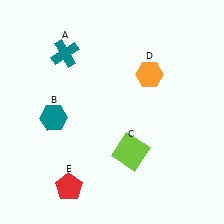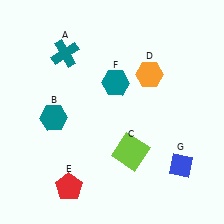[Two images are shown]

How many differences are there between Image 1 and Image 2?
There are 2 differences between the two images.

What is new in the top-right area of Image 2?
A teal hexagon (F) was added in the top-right area of Image 2.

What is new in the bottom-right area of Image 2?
A blue diamond (G) was added in the bottom-right area of Image 2.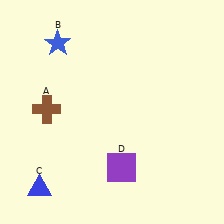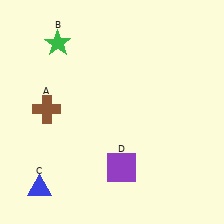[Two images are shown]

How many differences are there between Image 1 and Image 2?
There is 1 difference between the two images.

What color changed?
The star (B) changed from blue in Image 1 to green in Image 2.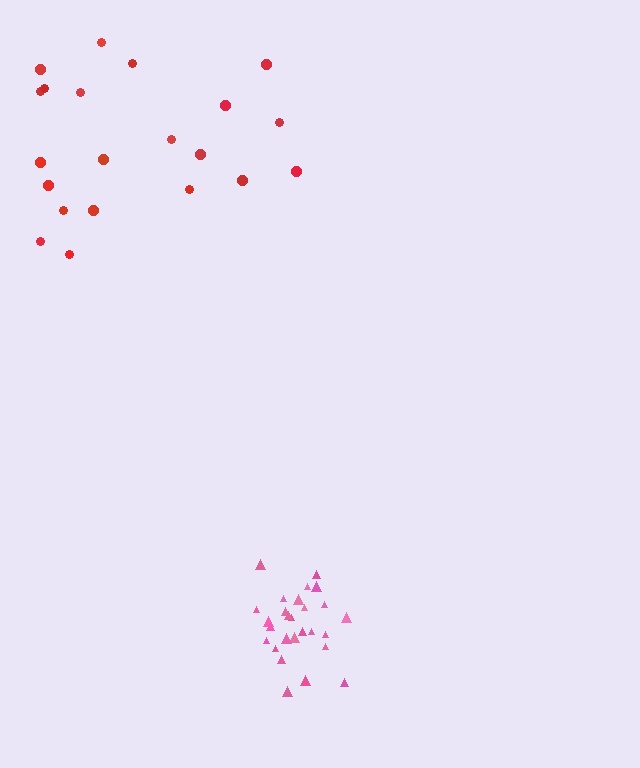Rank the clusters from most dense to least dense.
pink, red.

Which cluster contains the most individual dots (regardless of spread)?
Pink (27).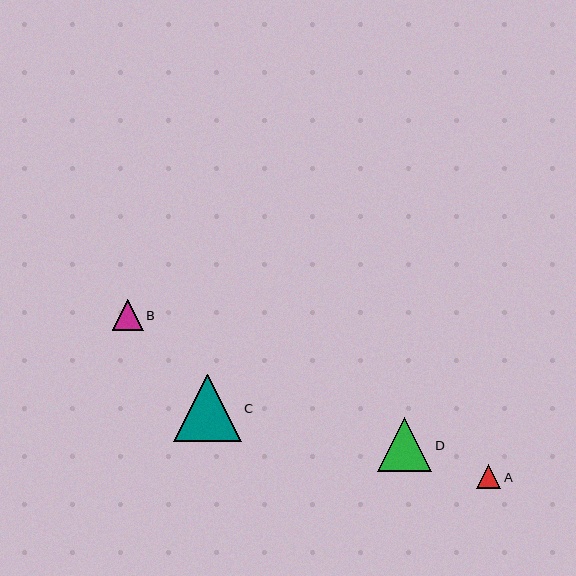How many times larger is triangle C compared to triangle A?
Triangle C is approximately 2.8 times the size of triangle A.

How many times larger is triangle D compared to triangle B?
Triangle D is approximately 1.8 times the size of triangle B.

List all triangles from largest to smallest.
From largest to smallest: C, D, B, A.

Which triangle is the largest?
Triangle C is the largest with a size of approximately 67 pixels.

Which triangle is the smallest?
Triangle A is the smallest with a size of approximately 24 pixels.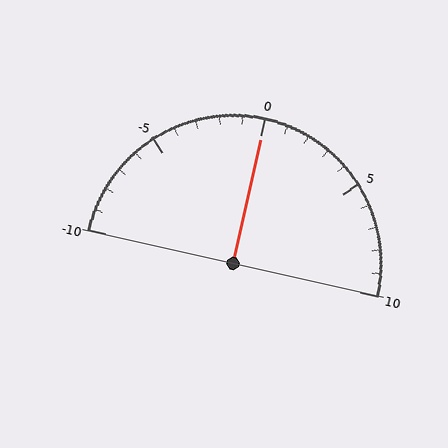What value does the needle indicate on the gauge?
The needle indicates approximately 0.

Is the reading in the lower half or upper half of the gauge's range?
The reading is in the upper half of the range (-10 to 10).